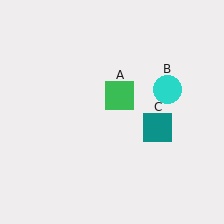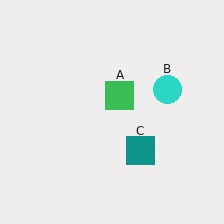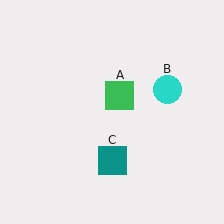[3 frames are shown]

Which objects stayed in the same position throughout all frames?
Green square (object A) and cyan circle (object B) remained stationary.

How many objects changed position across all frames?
1 object changed position: teal square (object C).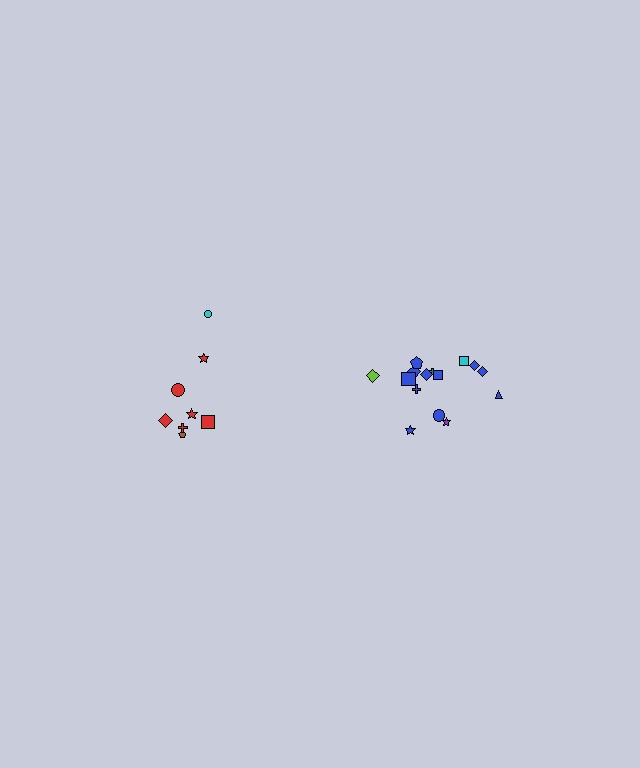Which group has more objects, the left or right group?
The right group.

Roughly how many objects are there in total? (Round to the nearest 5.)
Roughly 25 objects in total.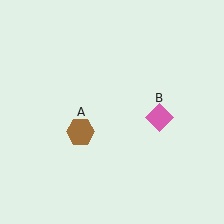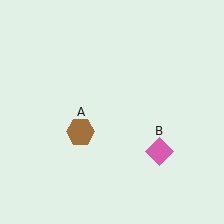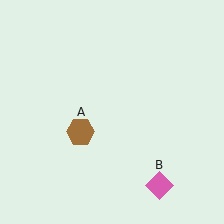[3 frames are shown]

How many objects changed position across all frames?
1 object changed position: pink diamond (object B).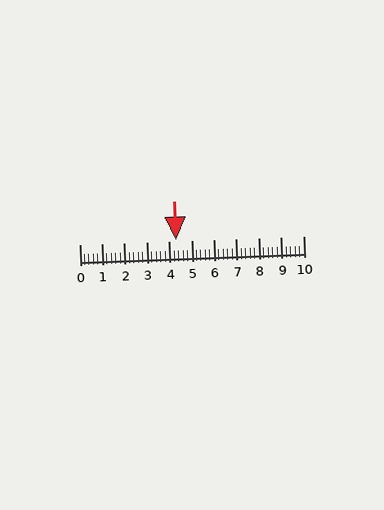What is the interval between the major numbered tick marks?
The major tick marks are spaced 1 units apart.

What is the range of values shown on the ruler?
The ruler shows values from 0 to 10.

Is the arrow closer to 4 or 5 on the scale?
The arrow is closer to 4.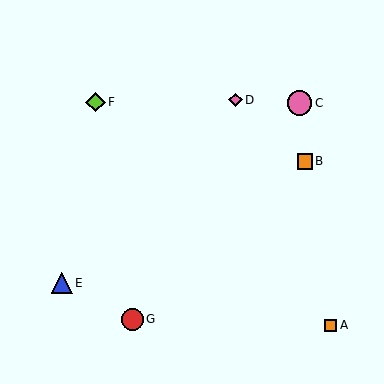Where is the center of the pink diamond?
The center of the pink diamond is at (235, 100).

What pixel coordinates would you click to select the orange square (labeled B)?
Click at (305, 162) to select the orange square B.